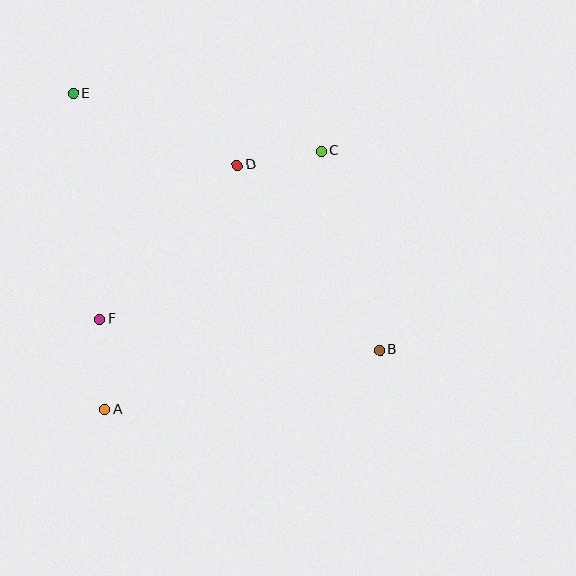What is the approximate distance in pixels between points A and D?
The distance between A and D is approximately 278 pixels.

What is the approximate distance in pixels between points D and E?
The distance between D and E is approximately 179 pixels.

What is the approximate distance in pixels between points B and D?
The distance between B and D is approximately 233 pixels.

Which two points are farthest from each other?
Points B and E are farthest from each other.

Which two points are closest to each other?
Points C and D are closest to each other.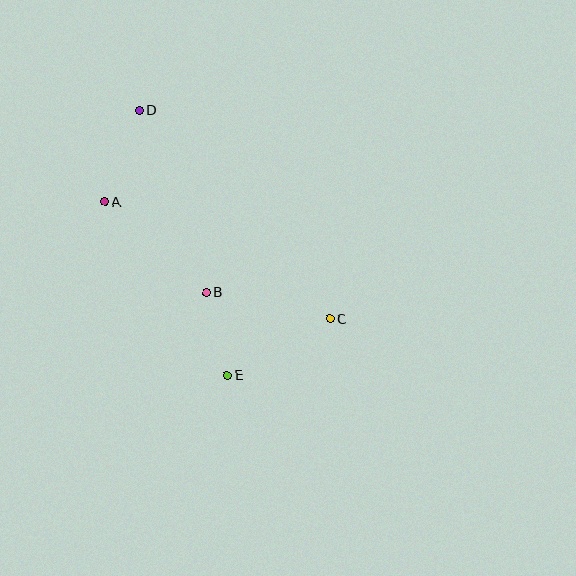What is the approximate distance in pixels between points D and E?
The distance between D and E is approximately 279 pixels.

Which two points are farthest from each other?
Points C and D are farthest from each other.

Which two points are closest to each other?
Points B and E are closest to each other.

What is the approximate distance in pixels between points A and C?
The distance between A and C is approximately 254 pixels.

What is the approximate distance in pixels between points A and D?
The distance between A and D is approximately 98 pixels.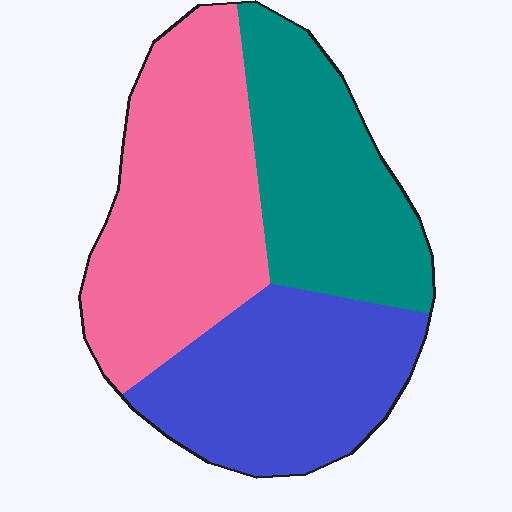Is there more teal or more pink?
Pink.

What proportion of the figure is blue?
Blue takes up between a sixth and a third of the figure.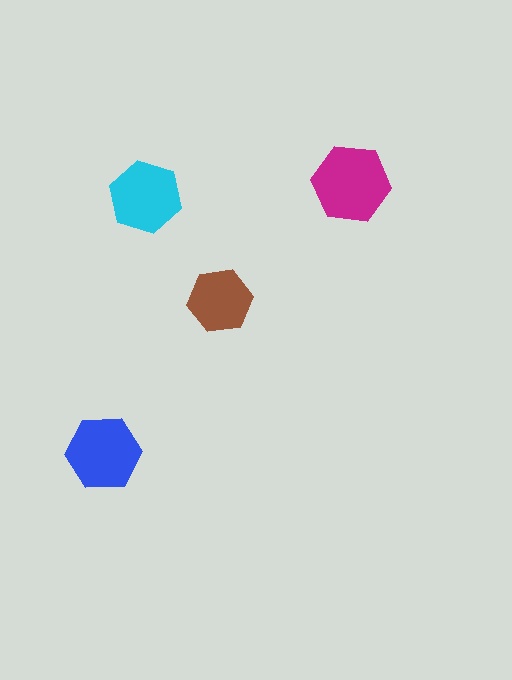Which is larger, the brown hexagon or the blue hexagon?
The blue one.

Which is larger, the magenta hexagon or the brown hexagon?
The magenta one.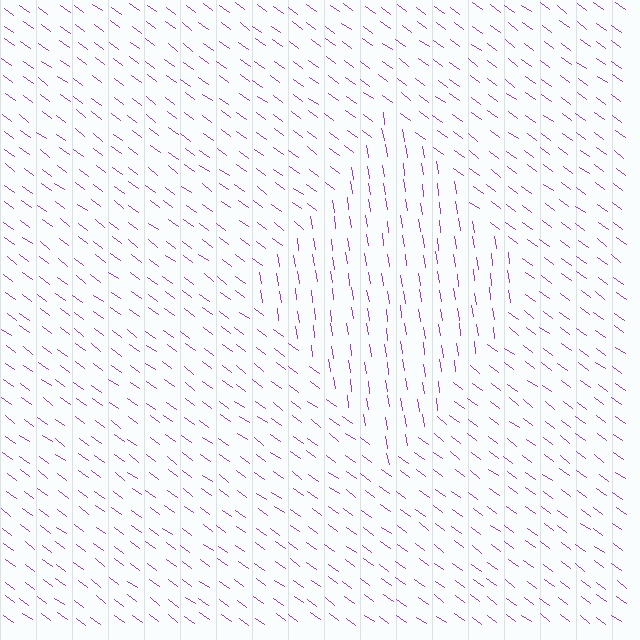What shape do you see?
I see a diamond.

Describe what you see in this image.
The image is filled with small purple line segments. A diamond region in the image has lines oriented differently from the surrounding lines, creating a visible texture boundary.